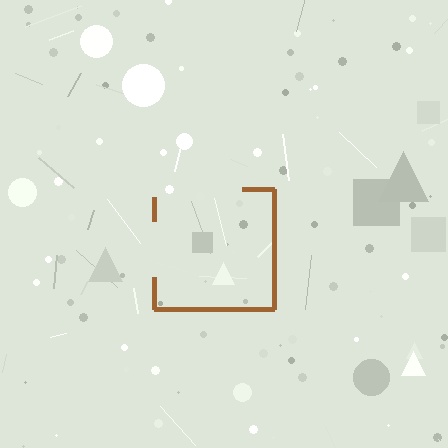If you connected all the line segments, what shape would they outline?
They would outline a square.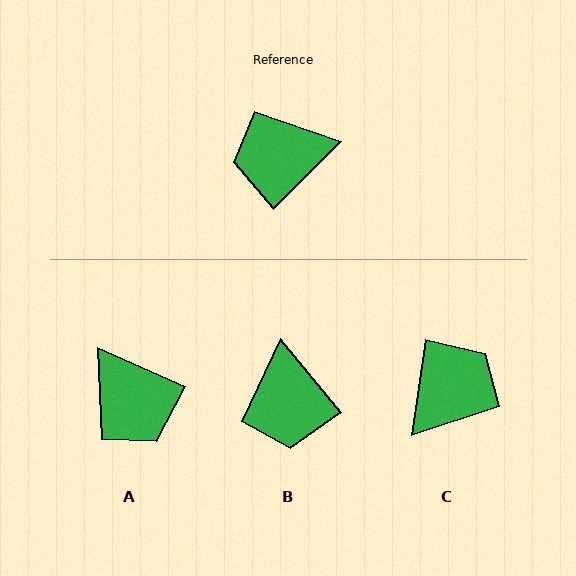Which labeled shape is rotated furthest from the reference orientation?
C, about 143 degrees away.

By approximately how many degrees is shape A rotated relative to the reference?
Approximately 111 degrees counter-clockwise.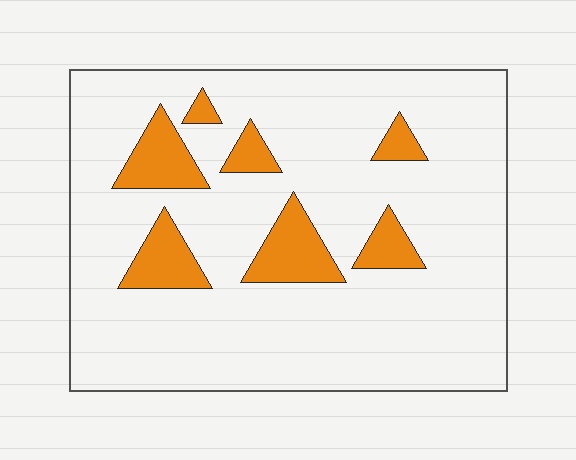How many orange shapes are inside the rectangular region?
7.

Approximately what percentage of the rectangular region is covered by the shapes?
Approximately 15%.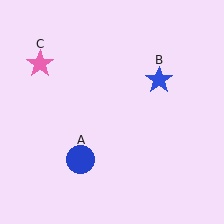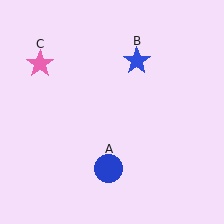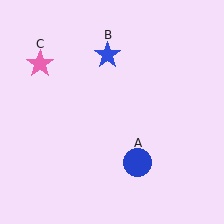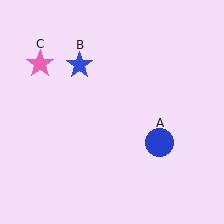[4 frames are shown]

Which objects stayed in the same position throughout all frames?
Pink star (object C) remained stationary.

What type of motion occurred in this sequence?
The blue circle (object A), blue star (object B) rotated counterclockwise around the center of the scene.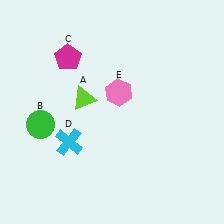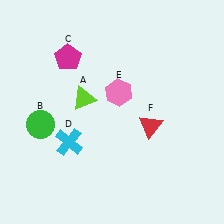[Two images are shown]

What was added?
A red triangle (F) was added in Image 2.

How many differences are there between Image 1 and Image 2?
There is 1 difference between the two images.